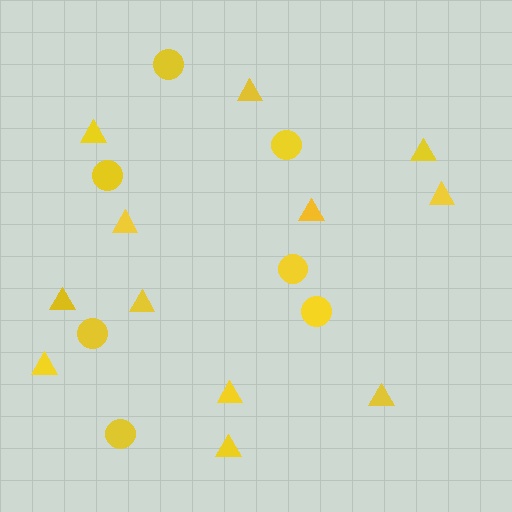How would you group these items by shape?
There are 2 groups: one group of circles (7) and one group of triangles (12).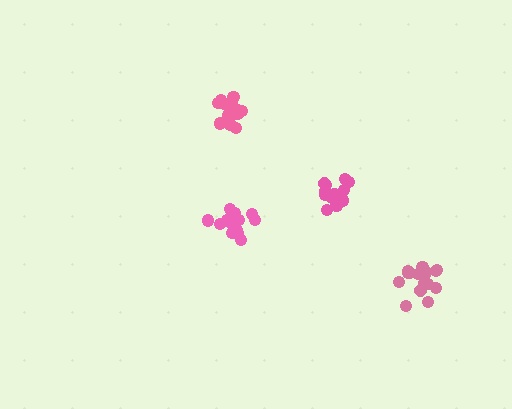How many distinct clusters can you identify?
There are 4 distinct clusters.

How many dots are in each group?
Group 1: 17 dots, Group 2: 14 dots, Group 3: 15 dots, Group 4: 15 dots (61 total).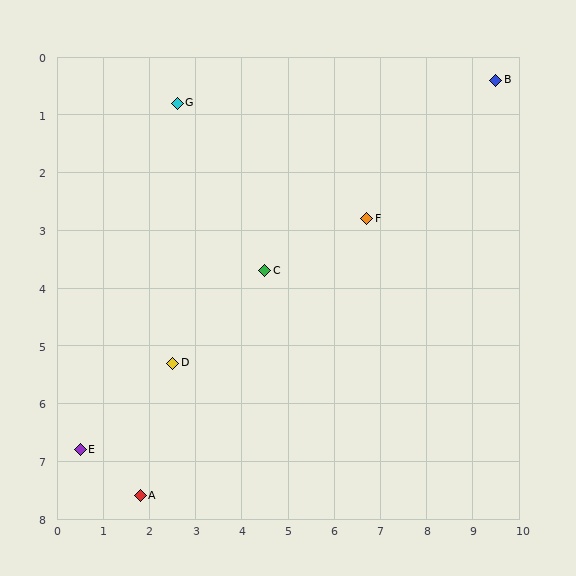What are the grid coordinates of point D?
Point D is at approximately (2.5, 5.3).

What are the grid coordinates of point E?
Point E is at approximately (0.5, 6.8).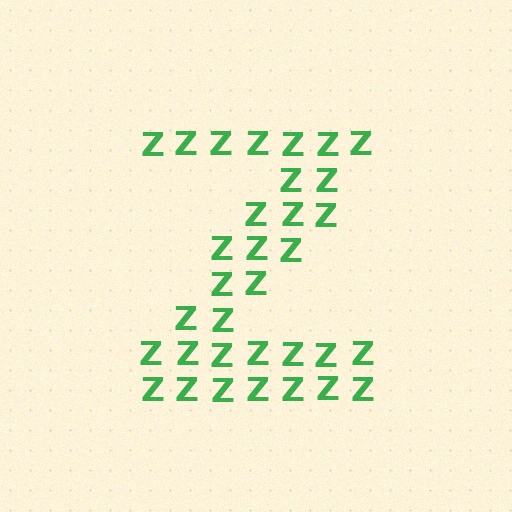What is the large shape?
The large shape is the letter Z.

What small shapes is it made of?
It is made of small letter Z's.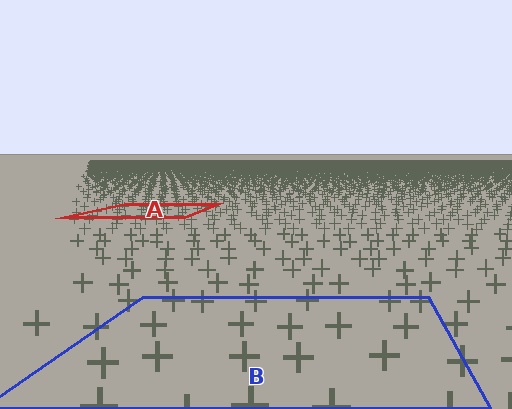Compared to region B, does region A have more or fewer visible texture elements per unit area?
Region A has more texture elements per unit area — they are packed more densely because it is farther away.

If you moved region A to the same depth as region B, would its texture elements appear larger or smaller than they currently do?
They would appear larger. At a closer depth, the same texture elements are projected at a bigger on-screen size.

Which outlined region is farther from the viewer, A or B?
Region A is farther from the viewer — the texture elements inside it appear smaller and more densely packed.